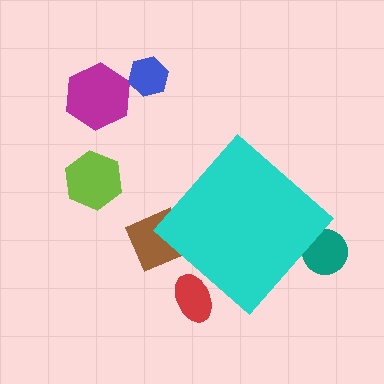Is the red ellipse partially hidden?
Yes, the red ellipse is partially hidden behind the cyan diamond.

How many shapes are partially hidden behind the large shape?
3 shapes are partially hidden.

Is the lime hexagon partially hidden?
No, the lime hexagon is fully visible.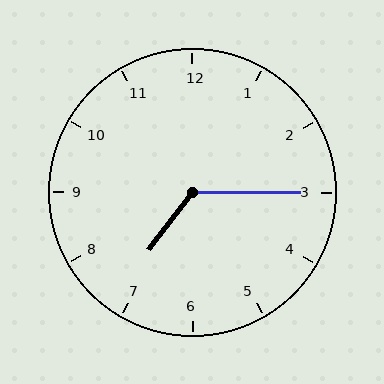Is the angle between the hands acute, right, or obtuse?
It is obtuse.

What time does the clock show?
7:15.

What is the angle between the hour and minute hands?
Approximately 128 degrees.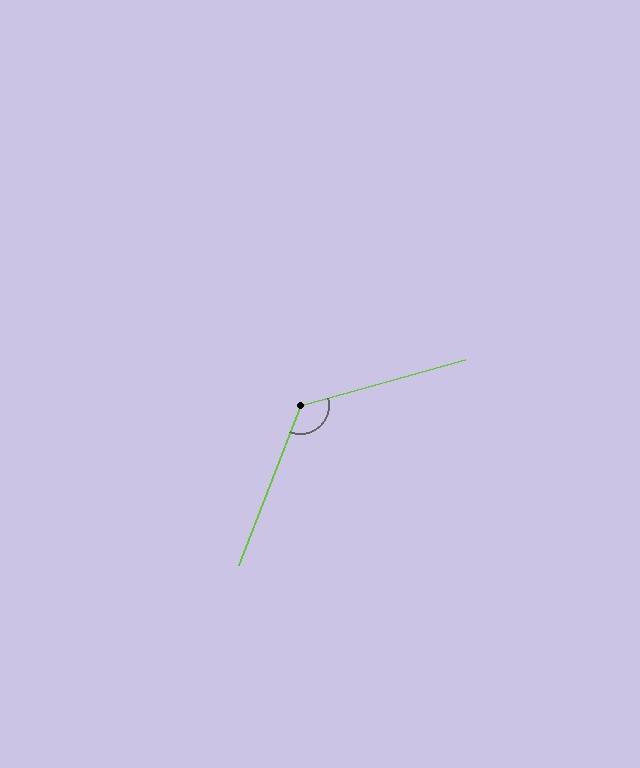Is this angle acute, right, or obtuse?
It is obtuse.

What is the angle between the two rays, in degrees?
Approximately 127 degrees.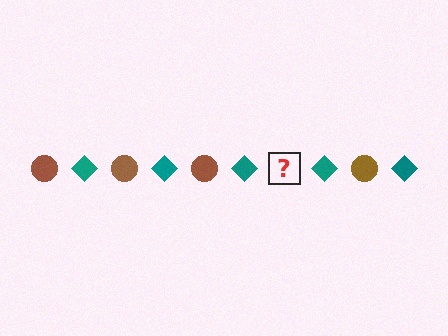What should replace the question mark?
The question mark should be replaced with a brown circle.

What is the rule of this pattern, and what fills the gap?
The rule is that the pattern alternates between brown circle and teal diamond. The gap should be filled with a brown circle.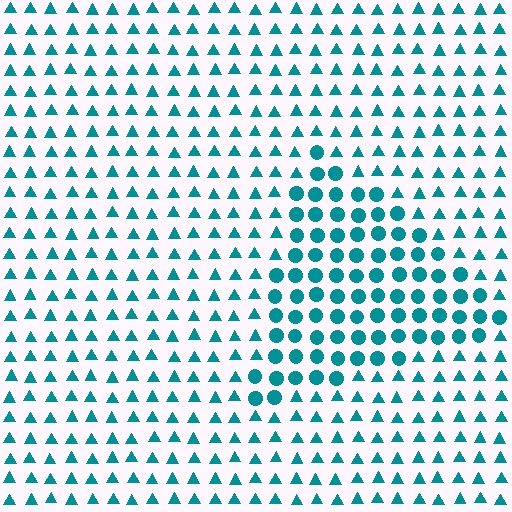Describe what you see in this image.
The image is filled with small teal elements arranged in a uniform grid. A triangle-shaped region contains circles, while the surrounding area contains triangles. The boundary is defined purely by the change in element shape.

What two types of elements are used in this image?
The image uses circles inside the triangle region and triangles outside it.